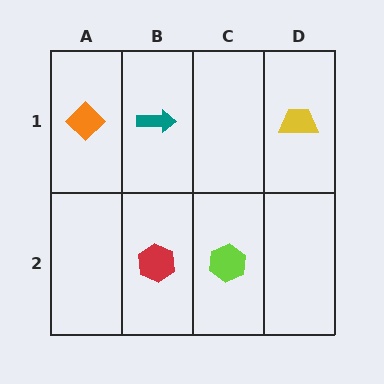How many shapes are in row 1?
3 shapes.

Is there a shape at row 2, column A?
No, that cell is empty.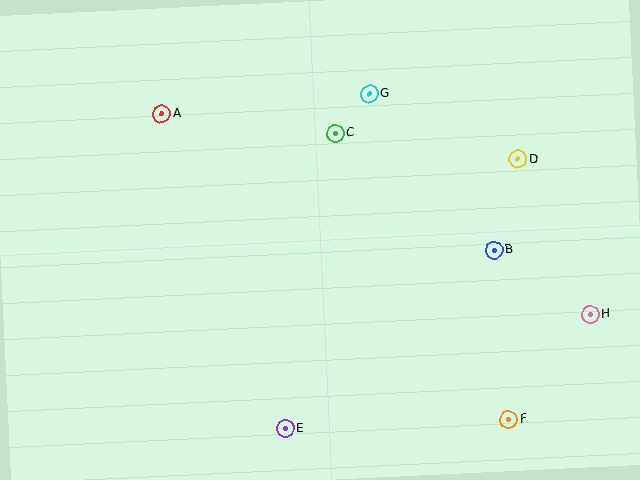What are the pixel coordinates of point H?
Point H is at (590, 314).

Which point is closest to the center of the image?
Point C at (335, 134) is closest to the center.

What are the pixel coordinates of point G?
Point G is at (369, 94).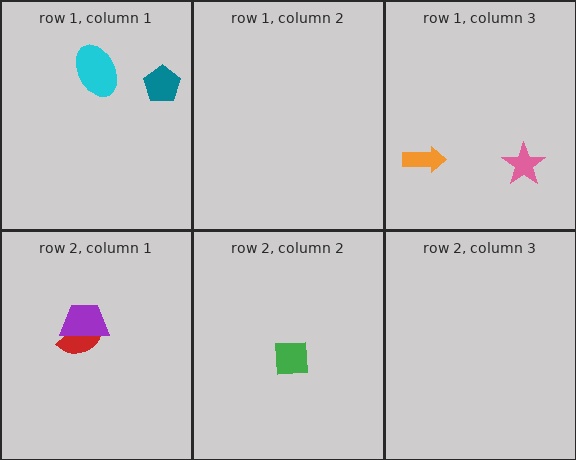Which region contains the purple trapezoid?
The row 2, column 1 region.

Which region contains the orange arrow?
The row 1, column 3 region.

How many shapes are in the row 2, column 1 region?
2.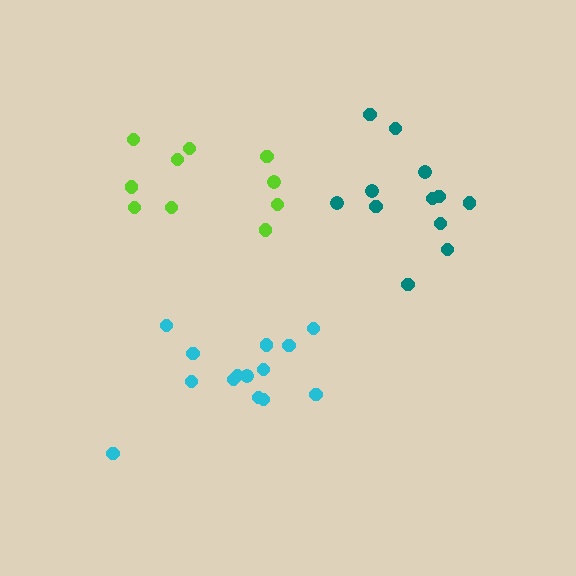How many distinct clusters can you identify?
There are 3 distinct clusters.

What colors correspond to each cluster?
The clusters are colored: teal, lime, cyan.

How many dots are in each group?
Group 1: 12 dots, Group 2: 10 dots, Group 3: 14 dots (36 total).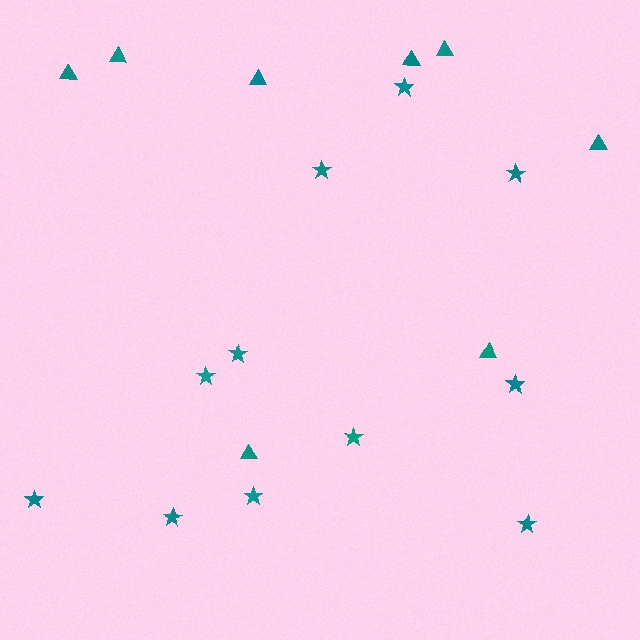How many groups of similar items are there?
There are 2 groups: one group of triangles (8) and one group of stars (11).